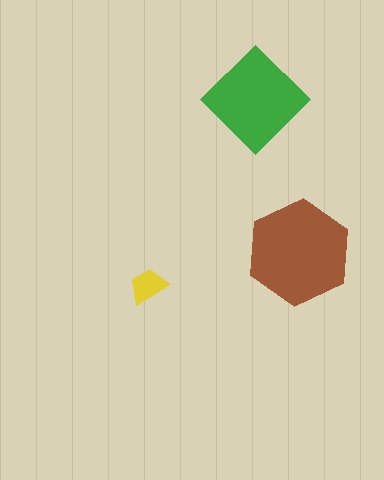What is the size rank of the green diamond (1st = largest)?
2nd.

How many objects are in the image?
There are 3 objects in the image.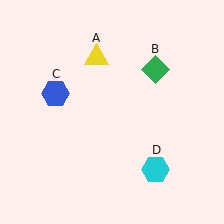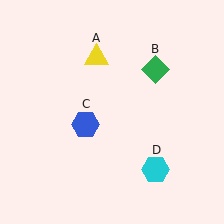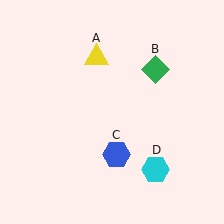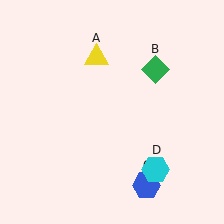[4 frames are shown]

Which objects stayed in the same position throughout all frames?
Yellow triangle (object A) and green diamond (object B) and cyan hexagon (object D) remained stationary.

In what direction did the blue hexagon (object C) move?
The blue hexagon (object C) moved down and to the right.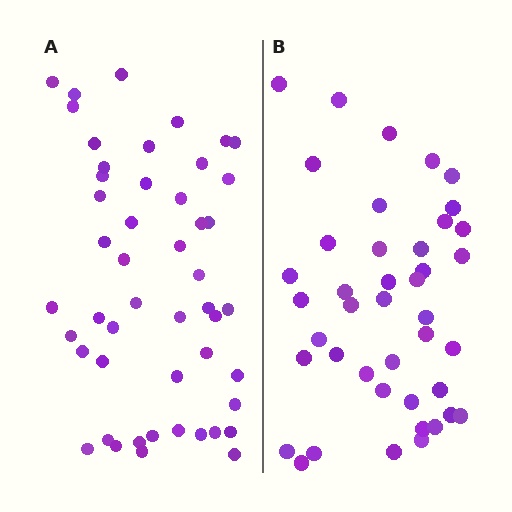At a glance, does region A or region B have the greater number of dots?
Region A (the left region) has more dots.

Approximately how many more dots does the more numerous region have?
Region A has roughly 8 or so more dots than region B.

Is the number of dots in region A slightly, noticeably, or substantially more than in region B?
Region A has only slightly more — the two regions are fairly close. The ratio is roughly 1.2 to 1.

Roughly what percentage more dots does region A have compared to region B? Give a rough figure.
About 15% more.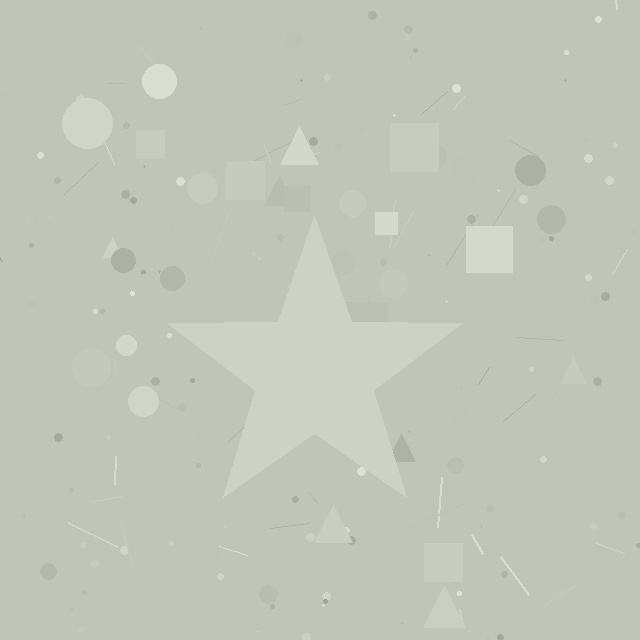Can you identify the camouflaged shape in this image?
The camouflaged shape is a star.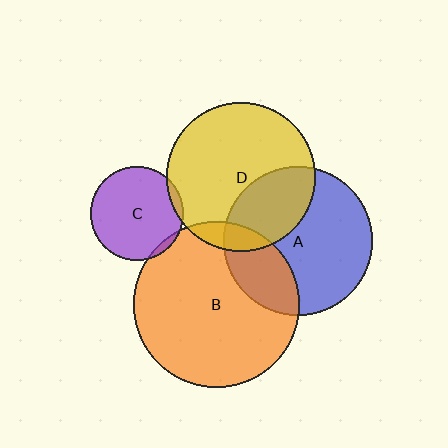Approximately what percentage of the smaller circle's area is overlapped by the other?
Approximately 30%.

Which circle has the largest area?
Circle B (orange).